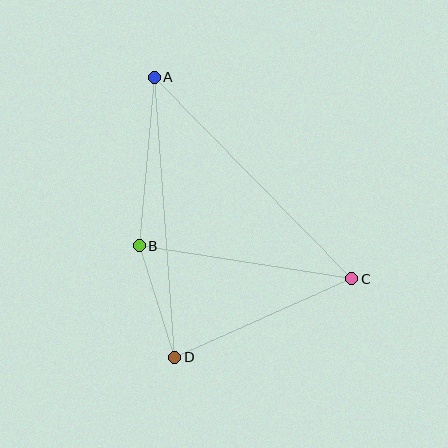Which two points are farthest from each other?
Points A and C are farthest from each other.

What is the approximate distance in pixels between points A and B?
The distance between A and B is approximately 169 pixels.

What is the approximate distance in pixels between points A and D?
The distance between A and D is approximately 280 pixels.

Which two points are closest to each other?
Points B and D are closest to each other.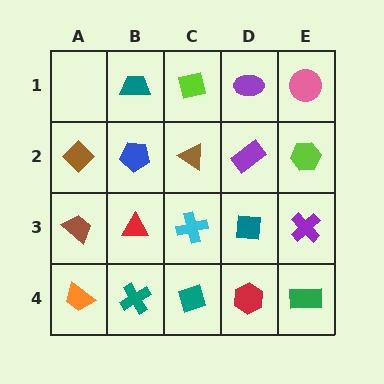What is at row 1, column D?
A purple ellipse.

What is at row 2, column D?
A purple rectangle.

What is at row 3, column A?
A brown trapezoid.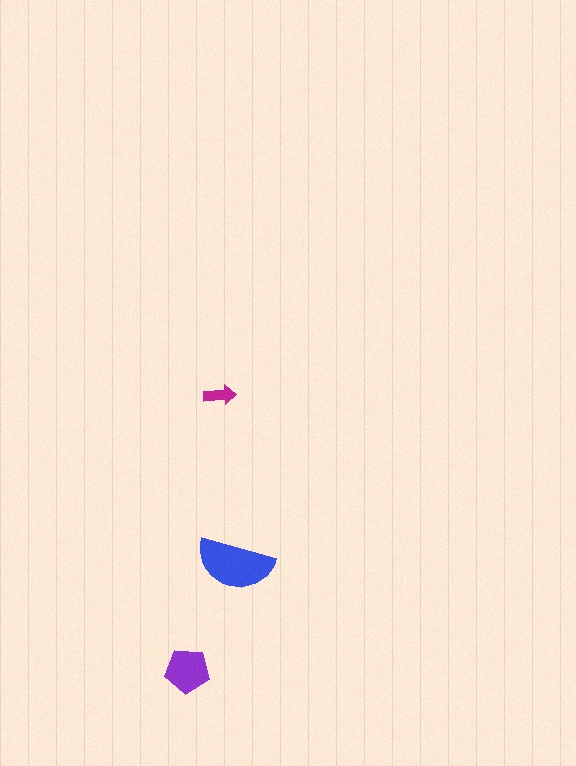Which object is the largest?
The blue semicircle.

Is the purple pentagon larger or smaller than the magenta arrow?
Larger.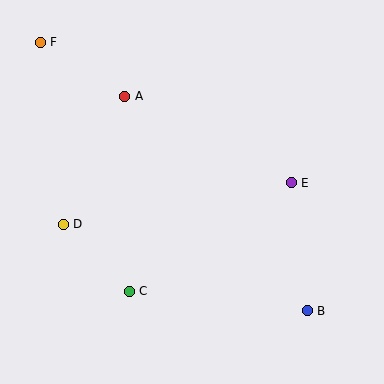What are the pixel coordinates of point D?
Point D is at (63, 224).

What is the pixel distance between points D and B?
The distance between D and B is 259 pixels.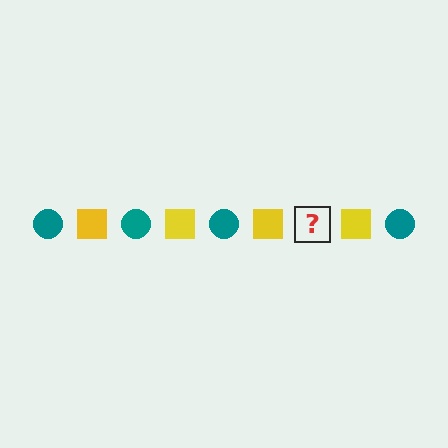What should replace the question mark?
The question mark should be replaced with a teal circle.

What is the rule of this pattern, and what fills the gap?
The rule is that the pattern alternates between teal circle and yellow square. The gap should be filled with a teal circle.